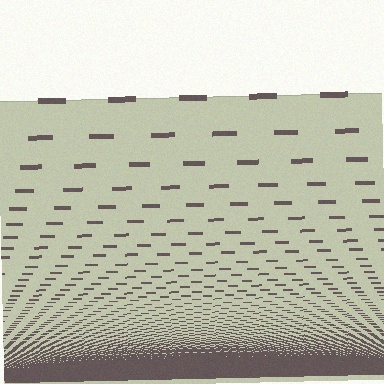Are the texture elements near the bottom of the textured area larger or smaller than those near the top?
Smaller. The gradient is inverted — elements near the bottom are smaller and denser.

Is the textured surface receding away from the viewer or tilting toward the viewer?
The surface appears to tilt toward the viewer. Texture elements get larger and sparser toward the top.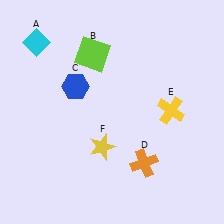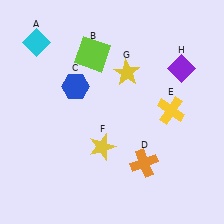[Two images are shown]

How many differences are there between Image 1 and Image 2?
There are 2 differences between the two images.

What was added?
A yellow star (G), a purple diamond (H) were added in Image 2.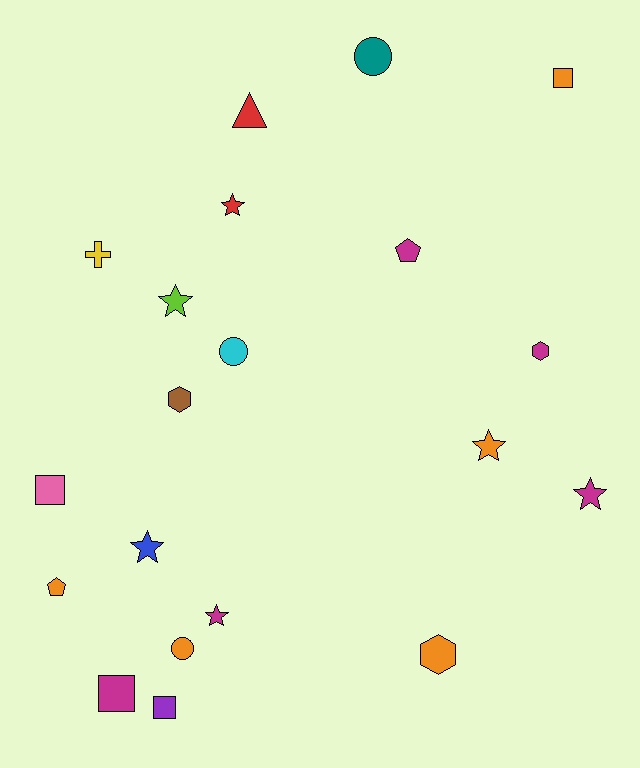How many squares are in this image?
There are 4 squares.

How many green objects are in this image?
There are no green objects.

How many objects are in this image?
There are 20 objects.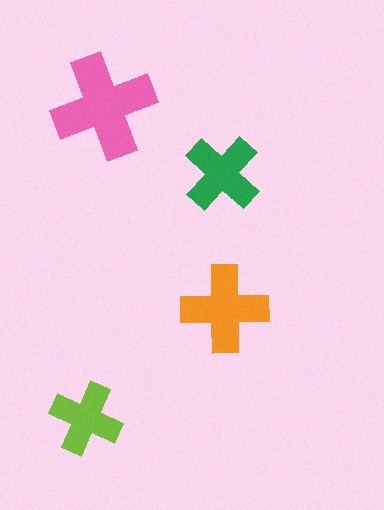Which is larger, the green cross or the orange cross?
The orange one.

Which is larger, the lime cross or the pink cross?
The pink one.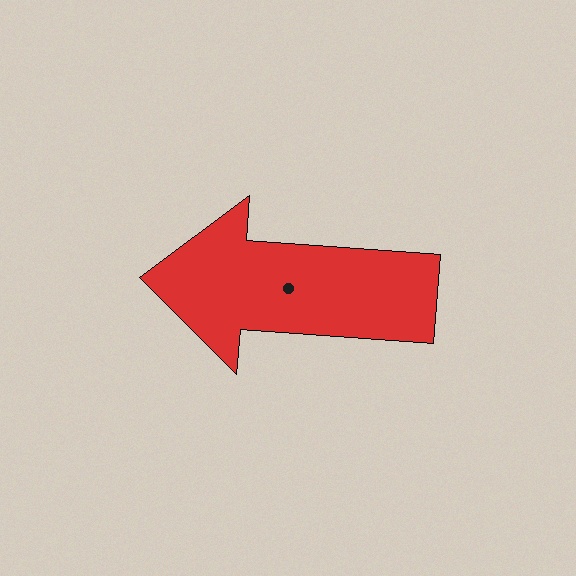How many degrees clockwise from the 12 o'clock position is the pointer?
Approximately 274 degrees.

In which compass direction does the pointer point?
West.